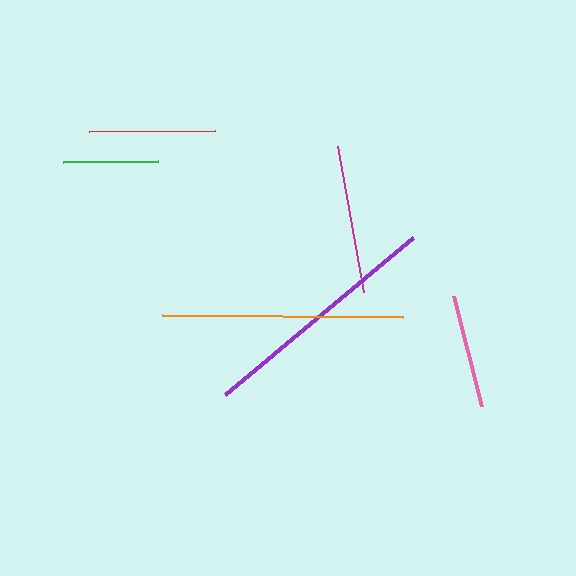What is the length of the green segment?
The green segment is approximately 95 pixels long.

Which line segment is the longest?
The purple line is the longest at approximately 245 pixels.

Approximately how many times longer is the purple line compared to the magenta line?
The purple line is approximately 1.7 times the length of the magenta line.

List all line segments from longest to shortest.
From longest to shortest: purple, orange, magenta, red, pink, green.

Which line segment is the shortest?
The green line is the shortest at approximately 95 pixels.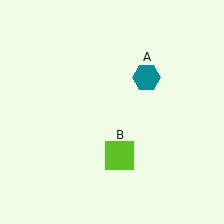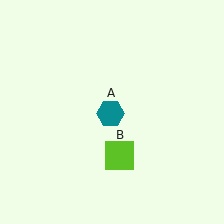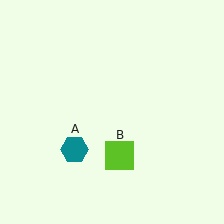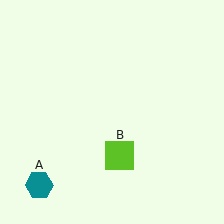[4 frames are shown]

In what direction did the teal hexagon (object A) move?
The teal hexagon (object A) moved down and to the left.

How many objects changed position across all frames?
1 object changed position: teal hexagon (object A).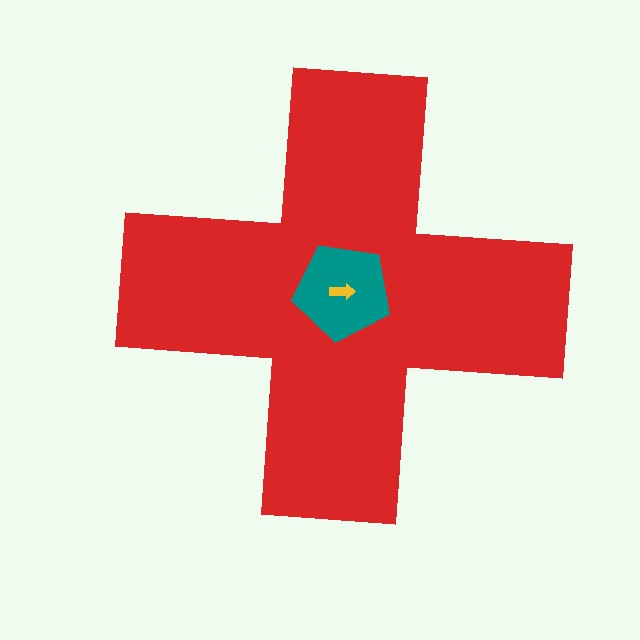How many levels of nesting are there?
3.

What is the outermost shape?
The red cross.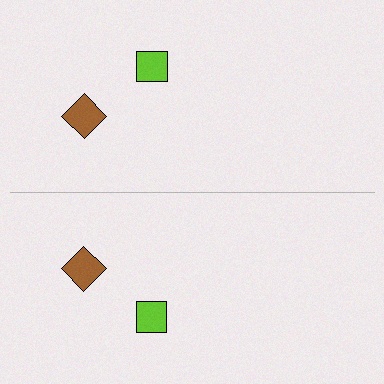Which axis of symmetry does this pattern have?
The pattern has a horizontal axis of symmetry running through the center of the image.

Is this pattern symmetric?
Yes, this pattern has bilateral (reflection) symmetry.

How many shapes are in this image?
There are 4 shapes in this image.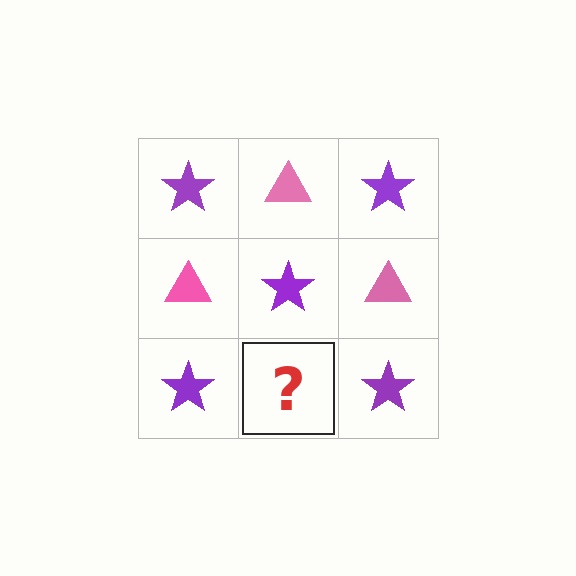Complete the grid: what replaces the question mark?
The question mark should be replaced with a pink triangle.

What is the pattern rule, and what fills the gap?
The rule is that it alternates purple star and pink triangle in a checkerboard pattern. The gap should be filled with a pink triangle.